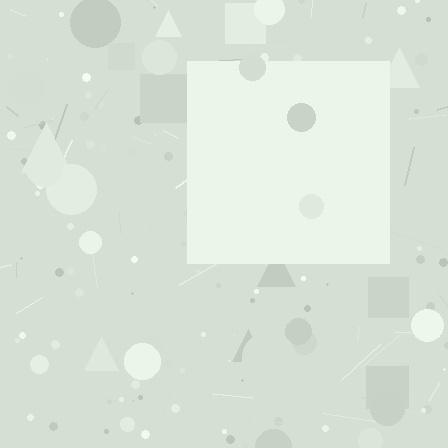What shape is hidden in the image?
A square is hidden in the image.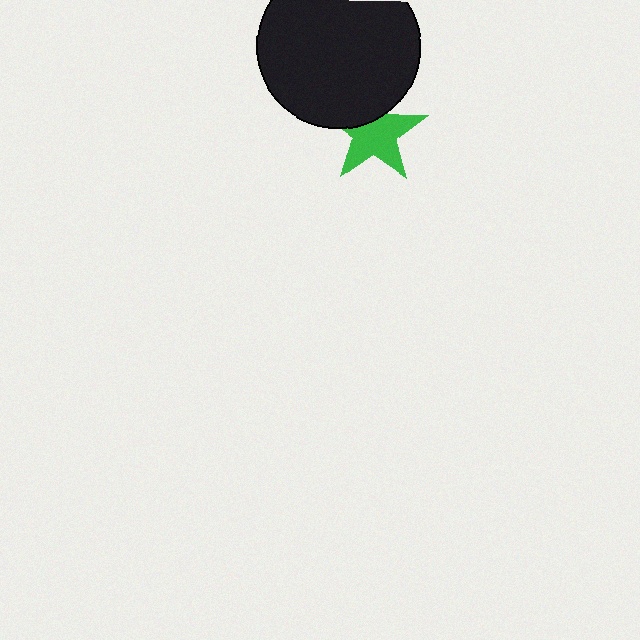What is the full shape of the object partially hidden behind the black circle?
The partially hidden object is a green star.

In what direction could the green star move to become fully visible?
The green star could move down. That would shift it out from behind the black circle entirely.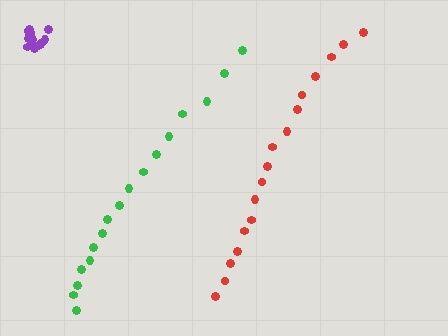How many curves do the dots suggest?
There are 3 distinct paths.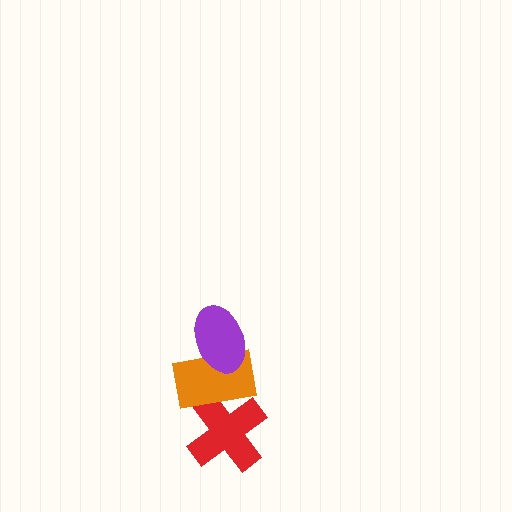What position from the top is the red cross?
The red cross is 3rd from the top.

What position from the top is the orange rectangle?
The orange rectangle is 2nd from the top.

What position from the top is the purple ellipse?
The purple ellipse is 1st from the top.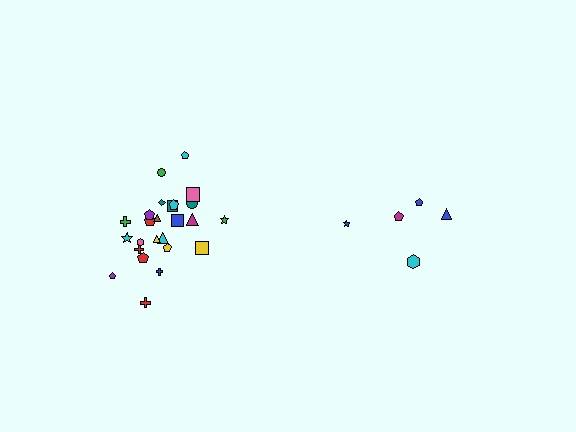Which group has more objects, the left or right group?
The left group.